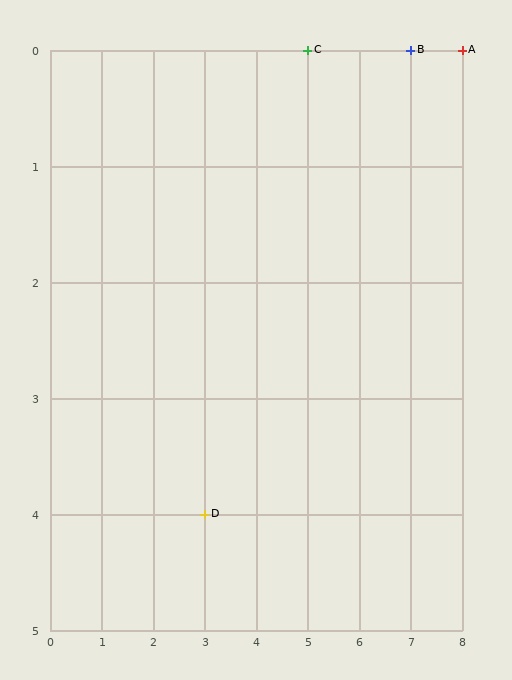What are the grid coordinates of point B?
Point B is at grid coordinates (7, 0).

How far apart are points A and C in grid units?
Points A and C are 3 columns apart.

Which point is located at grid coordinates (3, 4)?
Point D is at (3, 4).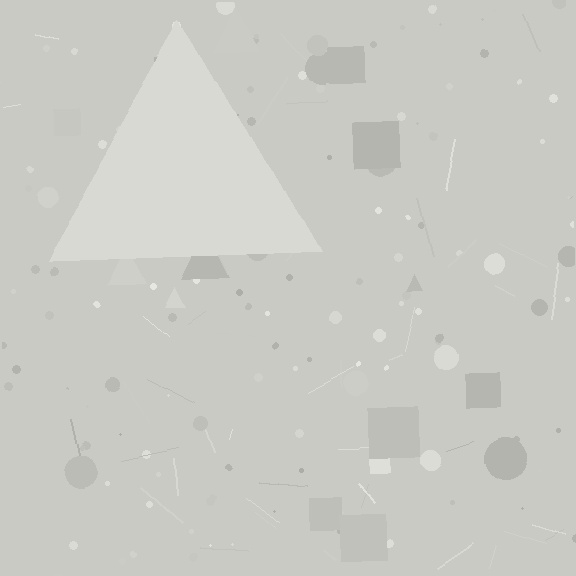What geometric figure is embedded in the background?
A triangle is embedded in the background.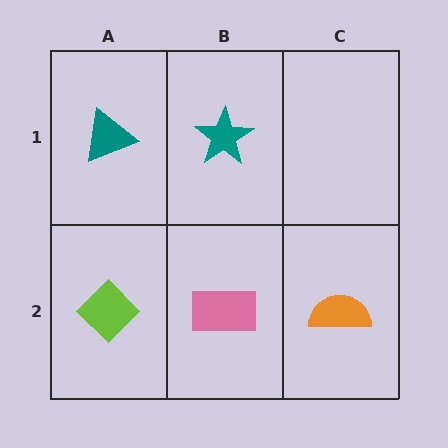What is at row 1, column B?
A teal star.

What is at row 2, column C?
An orange semicircle.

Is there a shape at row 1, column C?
No, that cell is empty.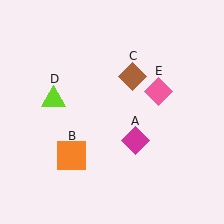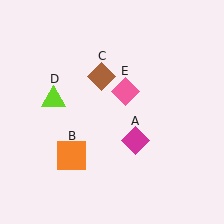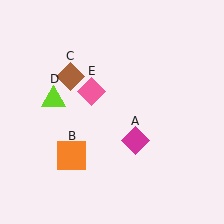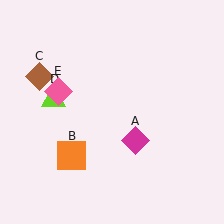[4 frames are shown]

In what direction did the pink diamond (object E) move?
The pink diamond (object E) moved left.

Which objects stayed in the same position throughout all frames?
Magenta diamond (object A) and orange square (object B) and lime triangle (object D) remained stationary.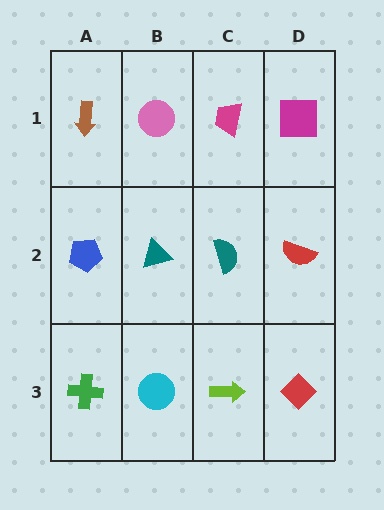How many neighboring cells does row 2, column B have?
4.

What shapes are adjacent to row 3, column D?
A red semicircle (row 2, column D), a lime arrow (row 3, column C).